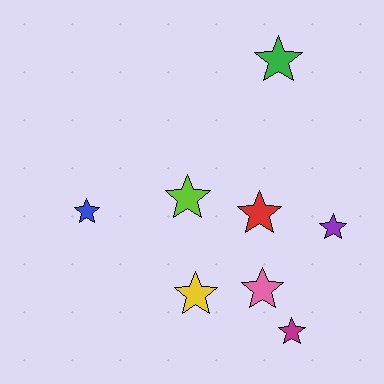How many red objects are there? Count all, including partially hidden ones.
There is 1 red object.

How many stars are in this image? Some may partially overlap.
There are 8 stars.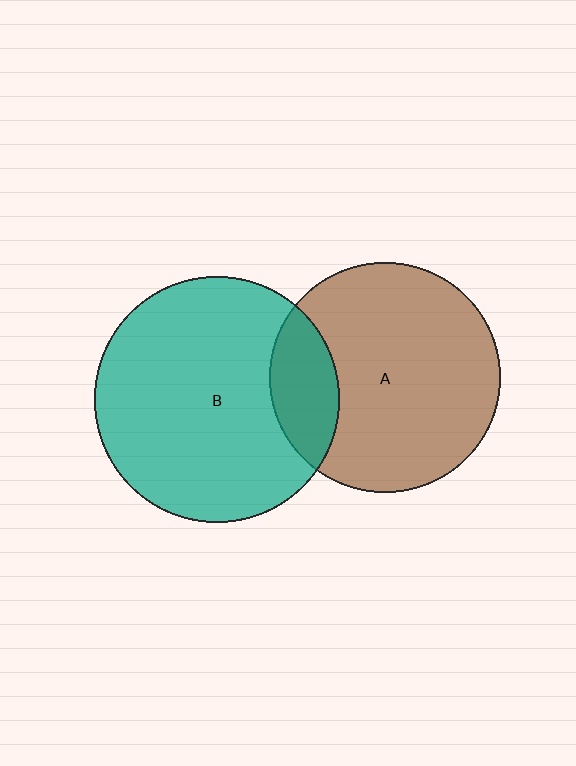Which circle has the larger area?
Circle B (teal).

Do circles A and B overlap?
Yes.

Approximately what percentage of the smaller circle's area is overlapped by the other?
Approximately 20%.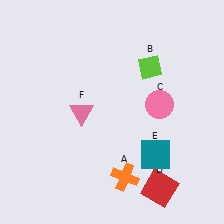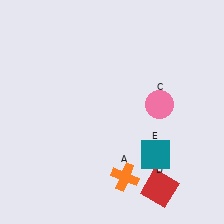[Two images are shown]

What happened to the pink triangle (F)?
The pink triangle (F) was removed in Image 2. It was in the bottom-left area of Image 1.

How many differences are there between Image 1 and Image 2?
There are 2 differences between the two images.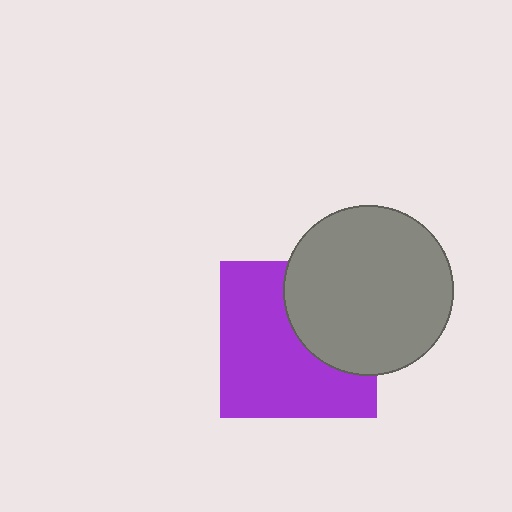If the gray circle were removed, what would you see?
You would see the complete purple square.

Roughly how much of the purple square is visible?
About half of it is visible (roughly 63%).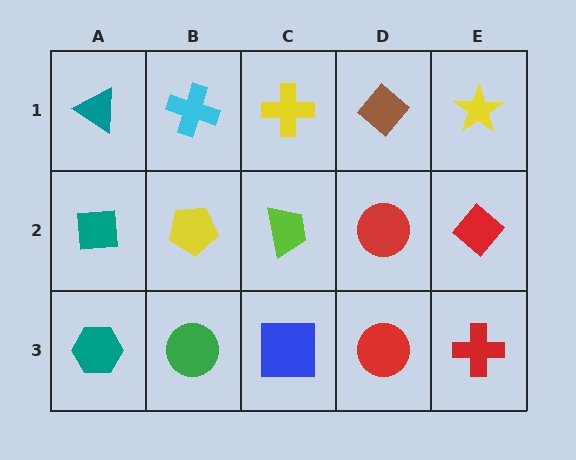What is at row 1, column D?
A brown diamond.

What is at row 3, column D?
A red circle.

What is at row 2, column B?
A yellow pentagon.